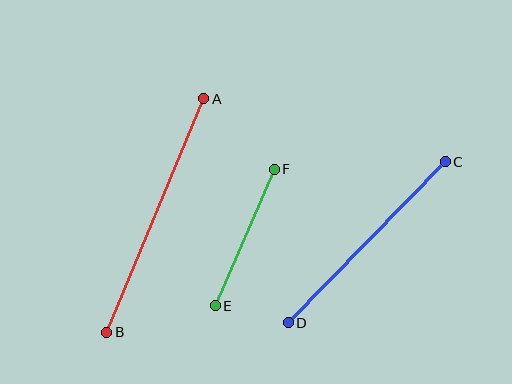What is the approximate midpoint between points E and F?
The midpoint is at approximately (245, 237) pixels.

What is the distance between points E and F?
The distance is approximately 149 pixels.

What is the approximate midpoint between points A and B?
The midpoint is at approximately (155, 216) pixels.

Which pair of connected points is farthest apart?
Points A and B are farthest apart.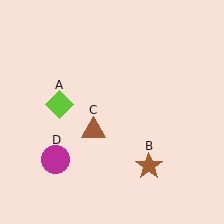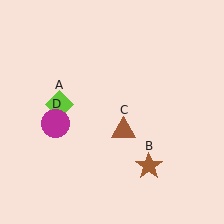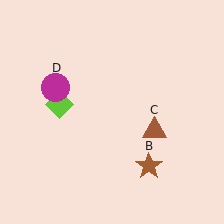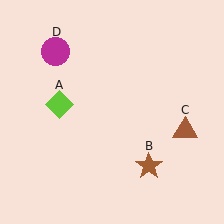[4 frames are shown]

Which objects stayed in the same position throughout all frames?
Lime diamond (object A) and brown star (object B) remained stationary.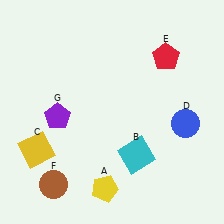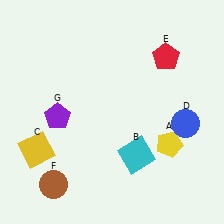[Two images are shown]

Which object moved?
The yellow pentagon (A) moved right.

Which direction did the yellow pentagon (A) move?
The yellow pentagon (A) moved right.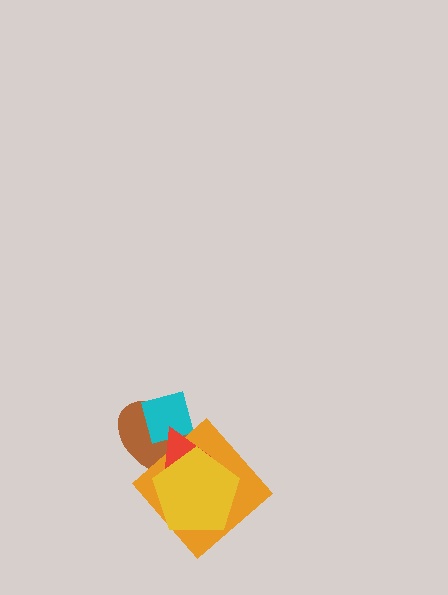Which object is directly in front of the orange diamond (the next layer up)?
The red triangle is directly in front of the orange diamond.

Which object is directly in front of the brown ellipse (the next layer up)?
The cyan diamond is directly in front of the brown ellipse.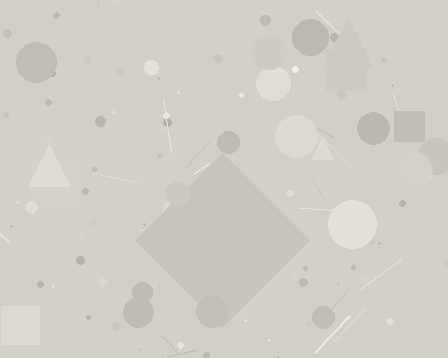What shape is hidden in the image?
A diamond is hidden in the image.